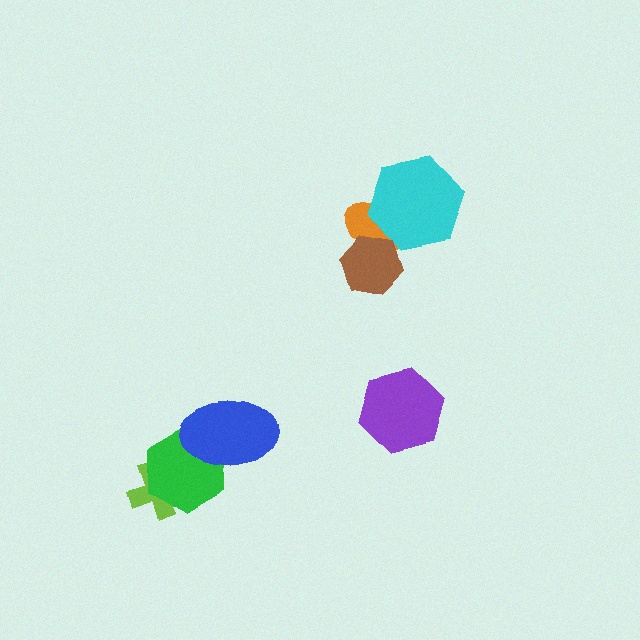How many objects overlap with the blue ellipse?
1 object overlaps with the blue ellipse.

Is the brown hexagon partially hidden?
No, no other shape covers it.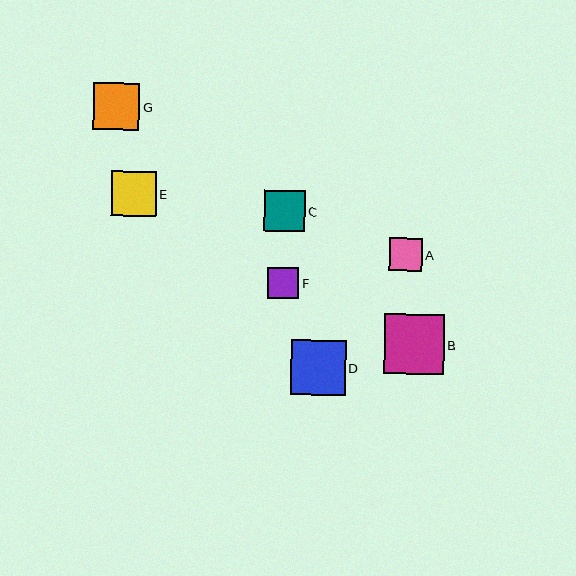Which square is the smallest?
Square F is the smallest with a size of approximately 31 pixels.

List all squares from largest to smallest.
From largest to smallest: B, D, G, E, C, A, F.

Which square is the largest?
Square B is the largest with a size of approximately 60 pixels.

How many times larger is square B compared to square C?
Square B is approximately 1.5 times the size of square C.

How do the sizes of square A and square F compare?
Square A and square F are approximately the same size.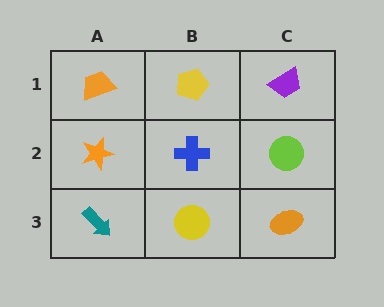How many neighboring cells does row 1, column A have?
2.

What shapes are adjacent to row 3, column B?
A blue cross (row 2, column B), a teal arrow (row 3, column A), an orange ellipse (row 3, column C).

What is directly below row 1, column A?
An orange star.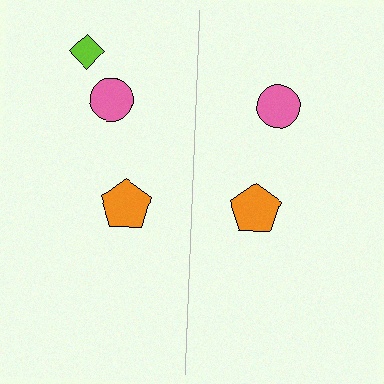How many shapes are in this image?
There are 5 shapes in this image.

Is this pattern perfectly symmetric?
No, the pattern is not perfectly symmetric. A lime diamond is missing from the right side.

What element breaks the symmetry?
A lime diamond is missing from the right side.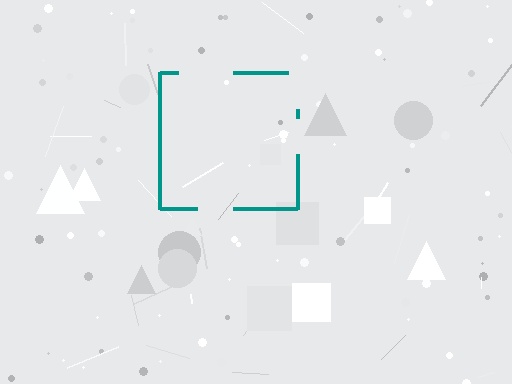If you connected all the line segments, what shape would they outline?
They would outline a square.